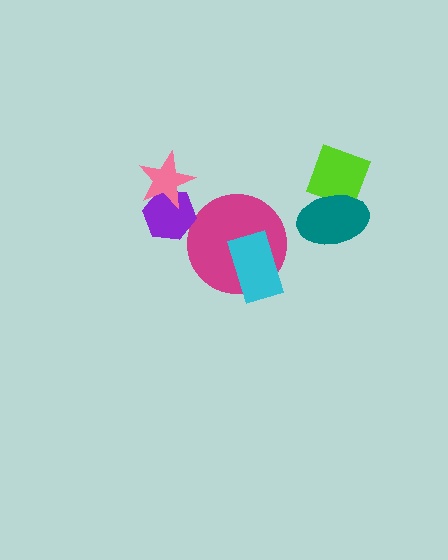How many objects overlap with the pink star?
1 object overlaps with the pink star.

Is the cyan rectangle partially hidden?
No, no other shape covers it.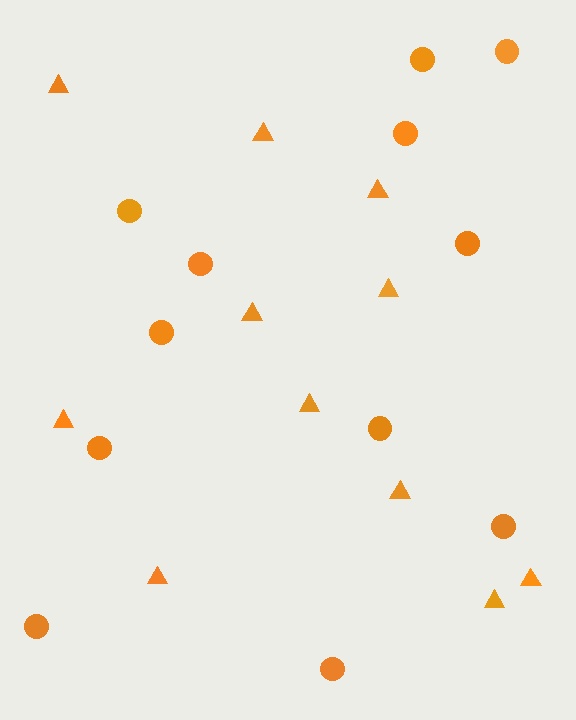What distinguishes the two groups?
There are 2 groups: one group of circles (12) and one group of triangles (11).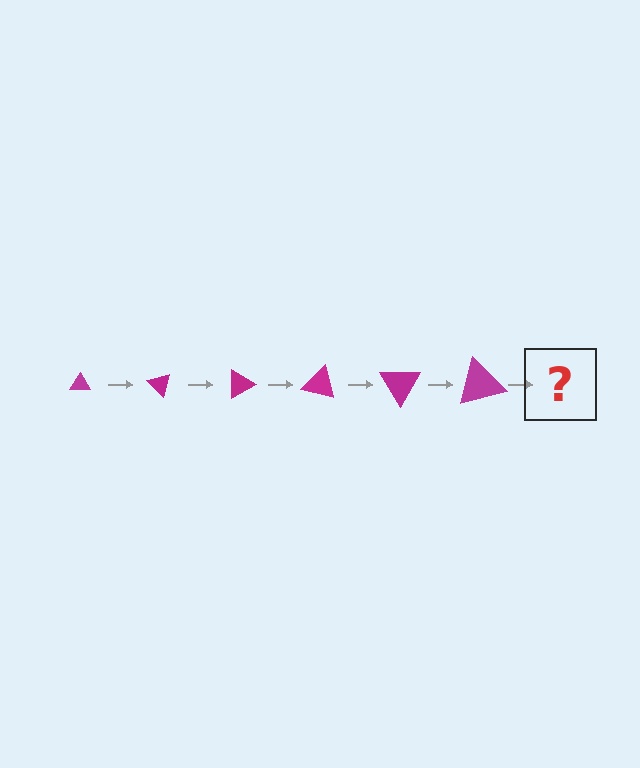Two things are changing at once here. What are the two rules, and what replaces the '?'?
The two rules are that the triangle grows larger each step and it rotates 45 degrees each step. The '?' should be a triangle, larger than the previous one and rotated 270 degrees from the start.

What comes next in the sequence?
The next element should be a triangle, larger than the previous one and rotated 270 degrees from the start.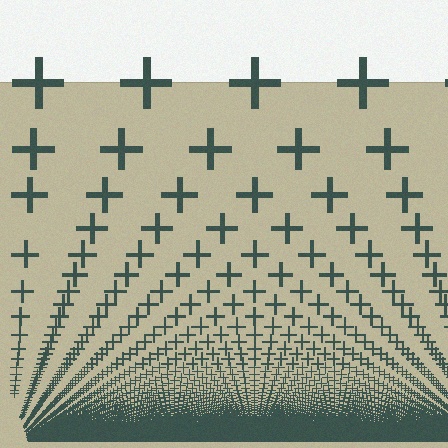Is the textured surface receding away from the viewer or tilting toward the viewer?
The surface appears to tilt toward the viewer. Texture elements get larger and sparser toward the top.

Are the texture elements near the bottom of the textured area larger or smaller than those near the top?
Smaller. The gradient is inverted — elements near the bottom are smaller and denser.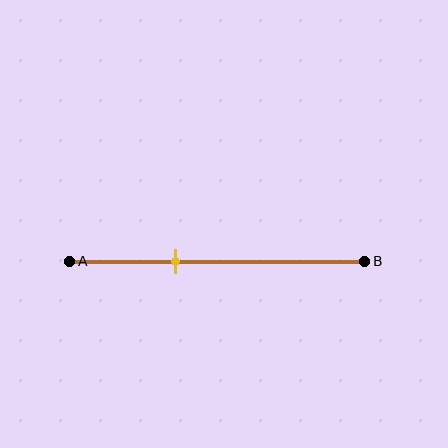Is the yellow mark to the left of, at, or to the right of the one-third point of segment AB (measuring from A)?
The yellow mark is approximately at the one-third point of segment AB.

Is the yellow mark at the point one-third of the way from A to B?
Yes, the mark is approximately at the one-third point.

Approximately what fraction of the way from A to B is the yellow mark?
The yellow mark is approximately 35% of the way from A to B.